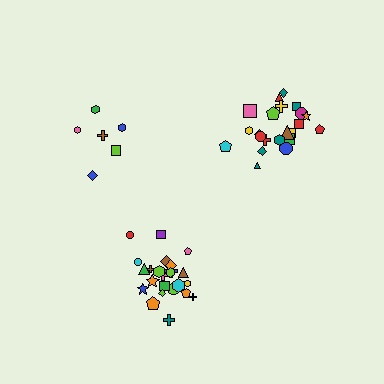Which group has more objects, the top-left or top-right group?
The top-right group.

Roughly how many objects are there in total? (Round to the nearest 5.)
Roughly 55 objects in total.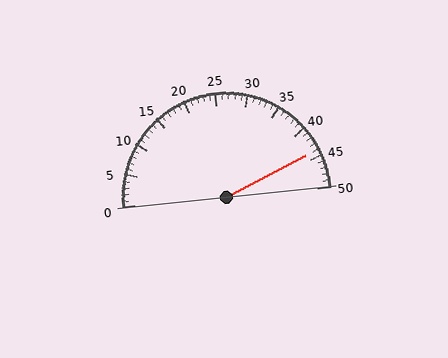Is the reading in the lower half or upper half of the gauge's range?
The reading is in the upper half of the range (0 to 50).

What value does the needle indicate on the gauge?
The needle indicates approximately 44.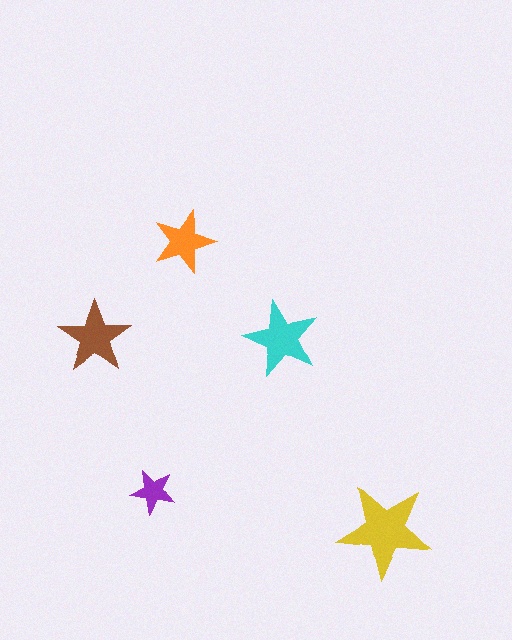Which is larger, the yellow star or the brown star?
The yellow one.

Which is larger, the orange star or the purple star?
The orange one.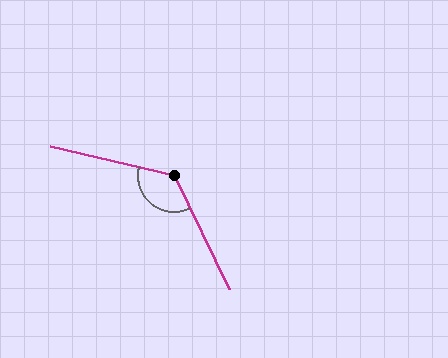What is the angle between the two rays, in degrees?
Approximately 129 degrees.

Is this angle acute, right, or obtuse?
It is obtuse.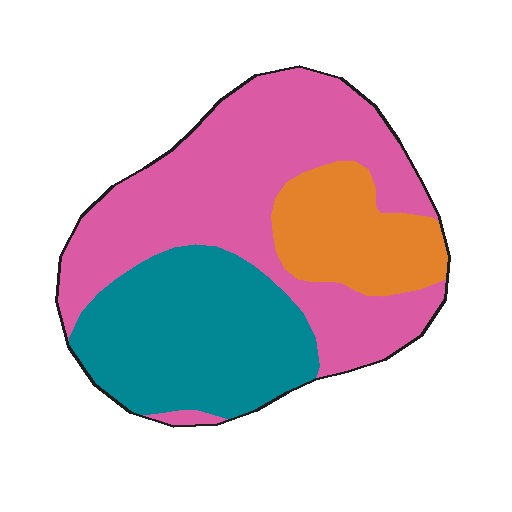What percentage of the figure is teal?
Teal covers roughly 30% of the figure.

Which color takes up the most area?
Pink, at roughly 50%.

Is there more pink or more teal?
Pink.